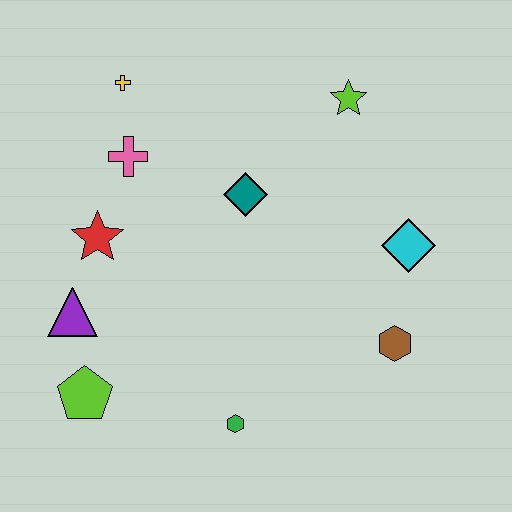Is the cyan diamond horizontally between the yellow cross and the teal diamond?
No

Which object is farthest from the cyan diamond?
The lime pentagon is farthest from the cyan diamond.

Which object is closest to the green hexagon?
The lime pentagon is closest to the green hexagon.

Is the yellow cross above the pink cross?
Yes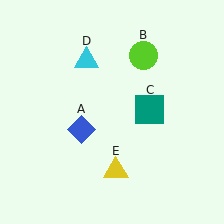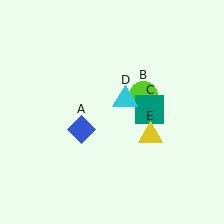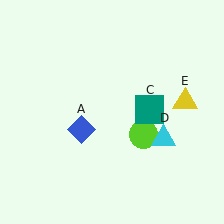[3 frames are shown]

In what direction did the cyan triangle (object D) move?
The cyan triangle (object D) moved down and to the right.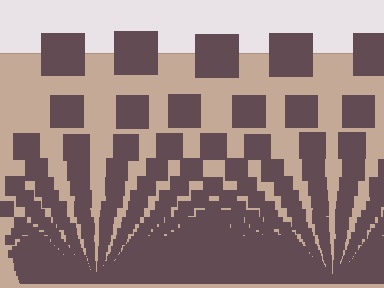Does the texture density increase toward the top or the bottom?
Density increases toward the bottom.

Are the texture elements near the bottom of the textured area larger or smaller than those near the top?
Smaller. The gradient is inverted — elements near the bottom are smaller and denser.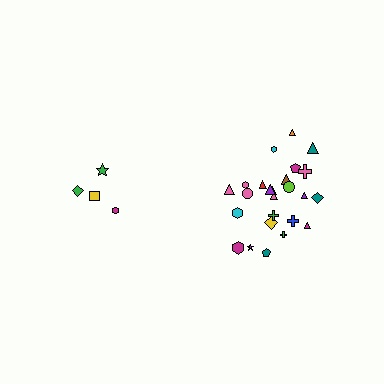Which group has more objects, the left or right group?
The right group.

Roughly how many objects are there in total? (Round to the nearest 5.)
Roughly 30 objects in total.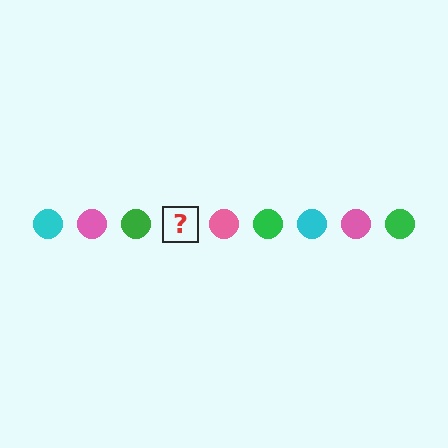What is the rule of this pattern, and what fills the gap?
The rule is that the pattern cycles through cyan, pink, green circles. The gap should be filled with a cyan circle.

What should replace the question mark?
The question mark should be replaced with a cyan circle.